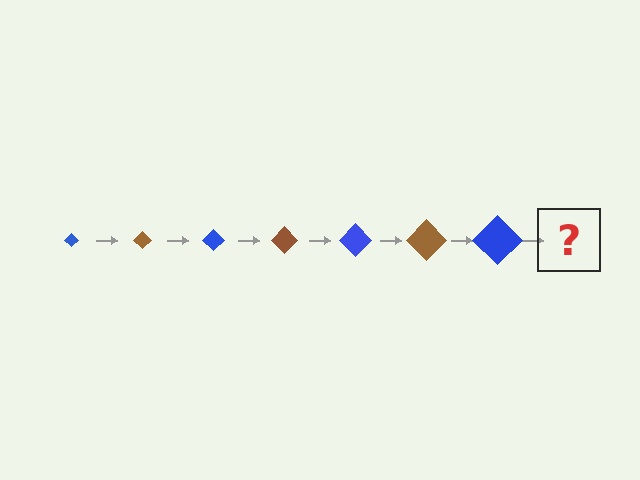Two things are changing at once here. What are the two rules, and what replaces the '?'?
The two rules are that the diamond grows larger each step and the color cycles through blue and brown. The '?' should be a brown diamond, larger than the previous one.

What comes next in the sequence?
The next element should be a brown diamond, larger than the previous one.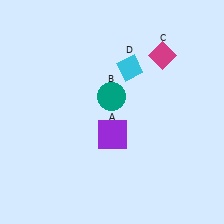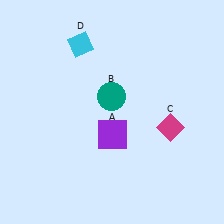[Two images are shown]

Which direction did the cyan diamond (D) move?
The cyan diamond (D) moved left.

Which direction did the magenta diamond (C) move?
The magenta diamond (C) moved down.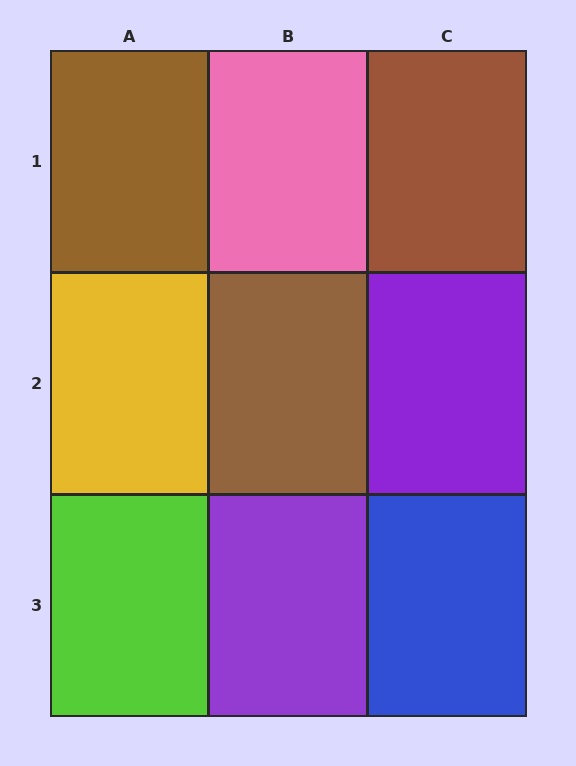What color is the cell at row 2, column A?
Yellow.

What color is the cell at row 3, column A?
Lime.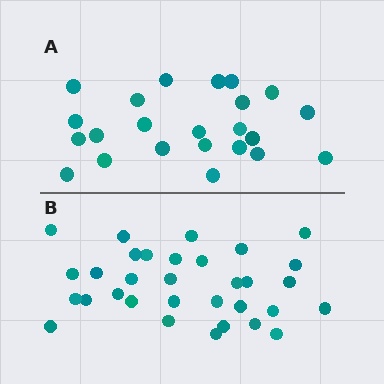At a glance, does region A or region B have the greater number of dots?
Region B (the bottom region) has more dots.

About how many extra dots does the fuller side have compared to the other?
Region B has roughly 8 or so more dots than region A.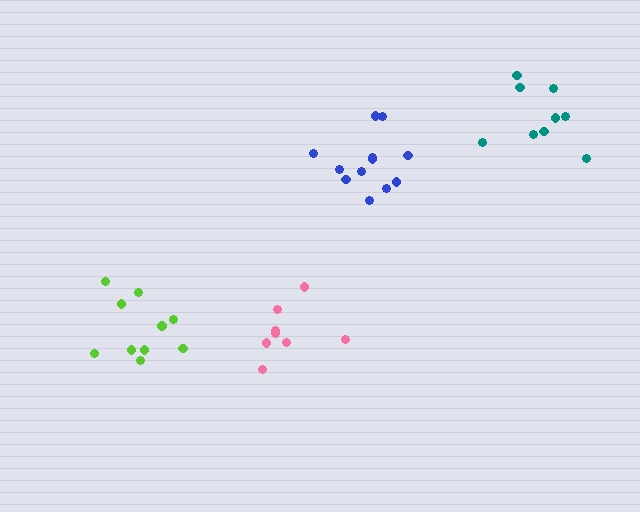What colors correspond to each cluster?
The clusters are colored: teal, pink, lime, blue.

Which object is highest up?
The teal cluster is topmost.